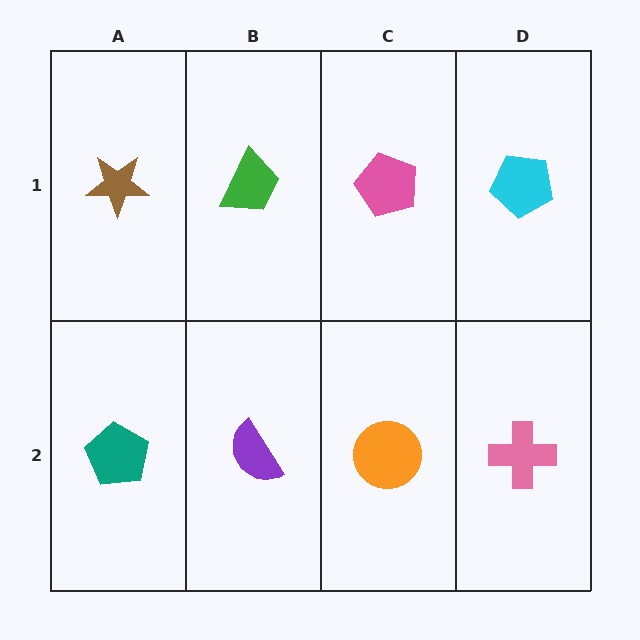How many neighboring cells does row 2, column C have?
3.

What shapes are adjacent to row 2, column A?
A brown star (row 1, column A), a purple semicircle (row 2, column B).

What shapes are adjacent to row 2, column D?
A cyan pentagon (row 1, column D), an orange circle (row 2, column C).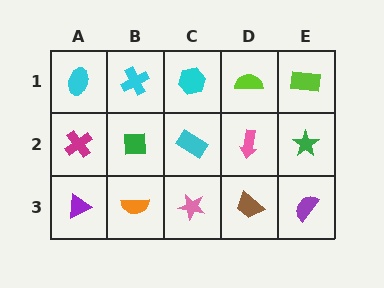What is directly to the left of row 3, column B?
A purple triangle.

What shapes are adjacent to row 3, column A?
A magenta cross (row 2, column A), an orange semicircle (row 3, column B).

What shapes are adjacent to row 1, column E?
A green star (row 2, column E), a lime semicircle (row 1, column D).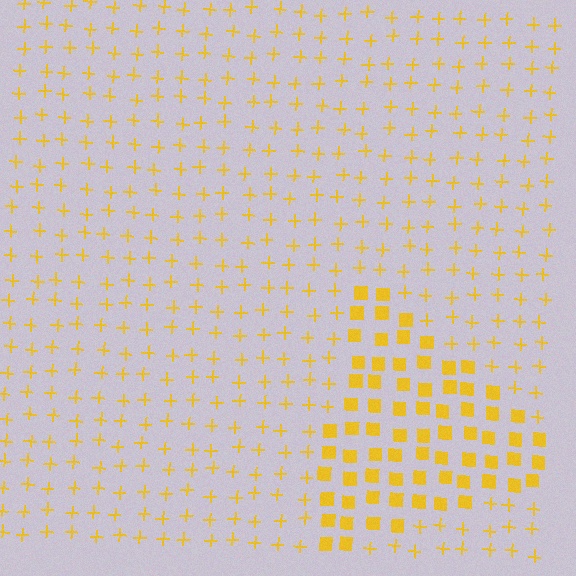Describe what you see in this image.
The image is filled with small yellow elements arranged in a uniform grid. A triangle-shaped region contains squares, while the surrounding area contains plus signs. The boundary is defined purely by the change in element shape.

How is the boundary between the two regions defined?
The boundary is defined by a change in element shape: squares inside vs. plus signs outside. All elements share the same color and spacing.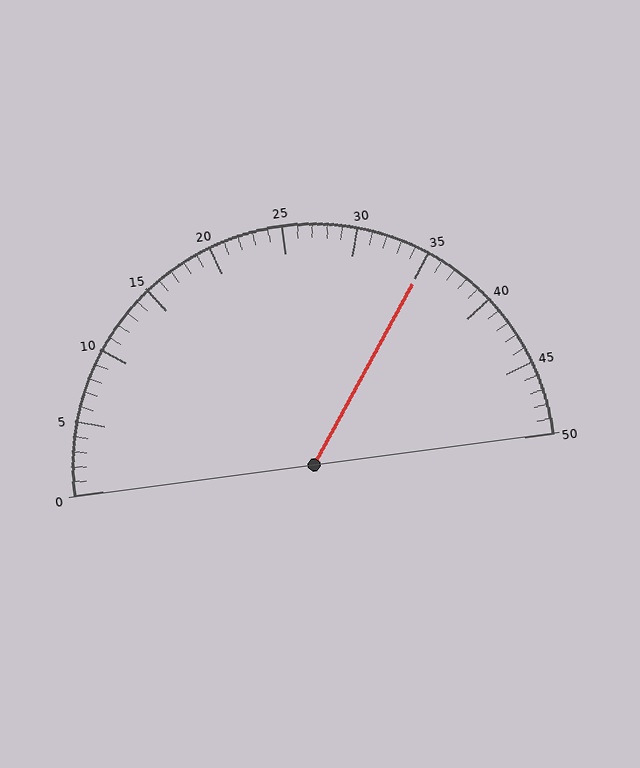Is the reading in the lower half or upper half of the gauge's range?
The reading is in the upper half of the range (0 to 50).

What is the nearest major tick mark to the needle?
The nearest major tick mark is 35.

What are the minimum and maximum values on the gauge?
The gauge ranges from 0 to 50.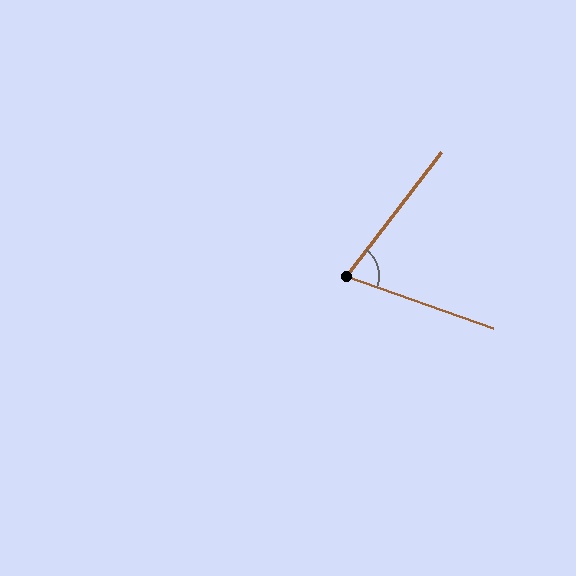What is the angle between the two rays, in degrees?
Approximately 72 degrees.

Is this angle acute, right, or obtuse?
It is acute.